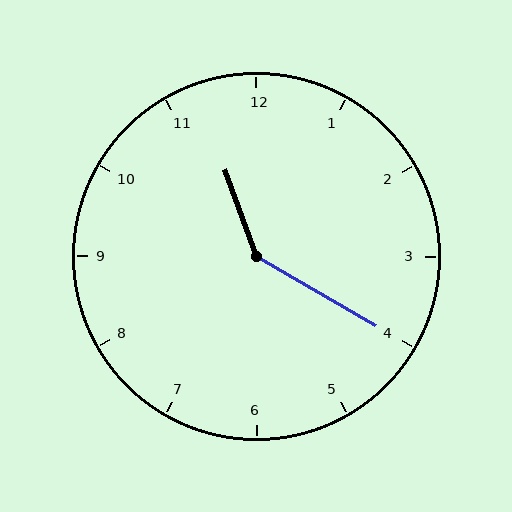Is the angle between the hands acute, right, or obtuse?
It is obtuse.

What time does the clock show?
11:20.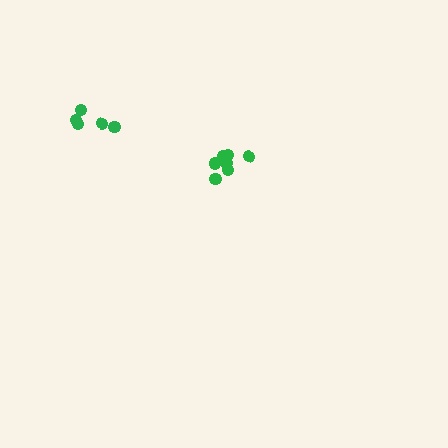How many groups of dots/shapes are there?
There are 2 groups.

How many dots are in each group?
Group 1: 8 dots, Group 2: 5 dots (13 total).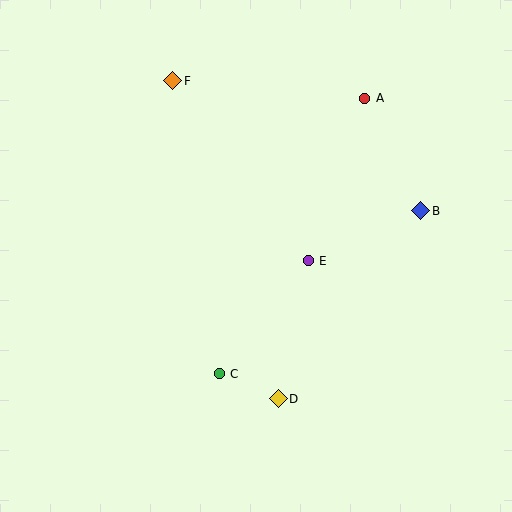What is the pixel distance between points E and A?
The distance between E and A is 172 pixels.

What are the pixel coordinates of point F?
Point F is at (173, 81).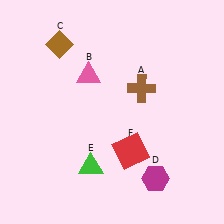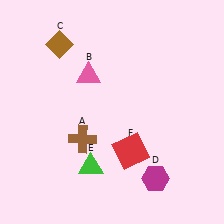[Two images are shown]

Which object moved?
The brown cross (A) moved left.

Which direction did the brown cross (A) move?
The brown cross (A) moved left.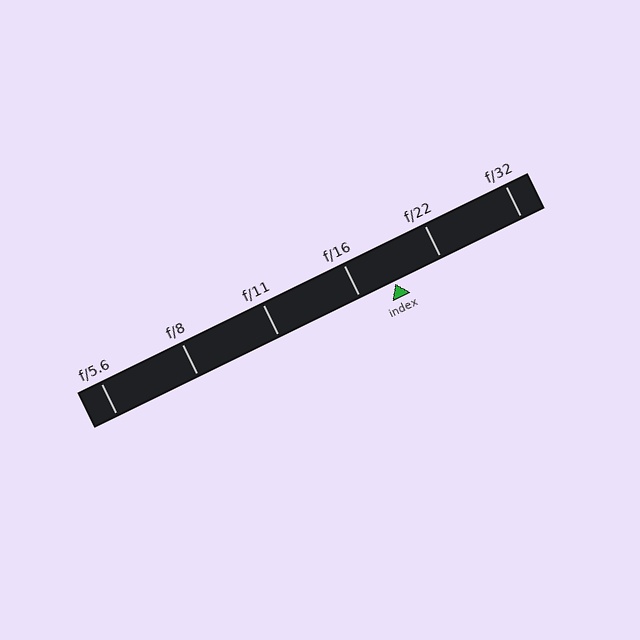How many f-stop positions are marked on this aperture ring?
There are 6 f-stop positions marked.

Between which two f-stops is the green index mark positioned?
The index mark is between f/16 and f/22.